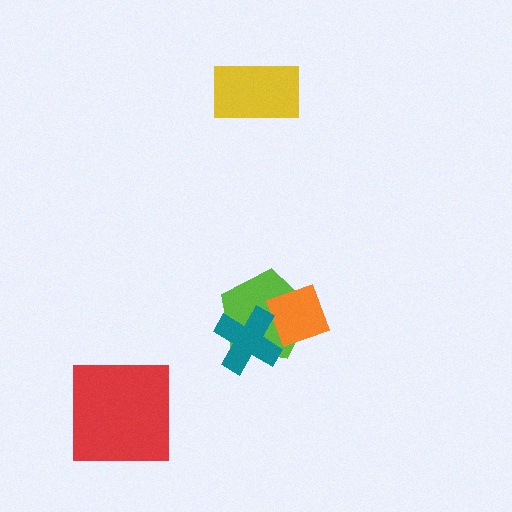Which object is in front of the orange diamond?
The teal cross is in front of the orange diamond.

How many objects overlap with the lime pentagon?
2 objects overlap with the lime pentagon.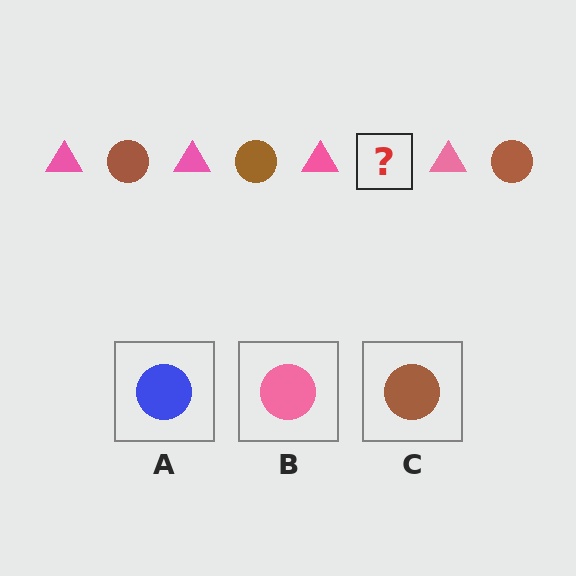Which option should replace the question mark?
Option C.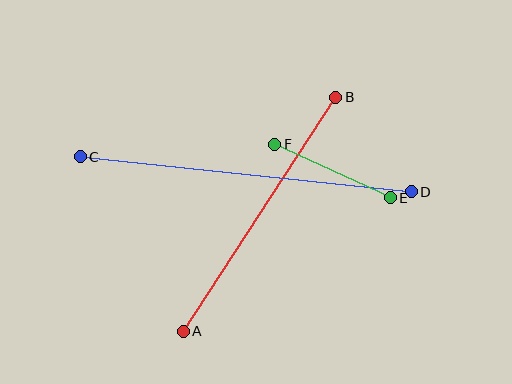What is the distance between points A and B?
The distance is approximately 279 pixels.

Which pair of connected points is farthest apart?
Points C and D are farthest apart.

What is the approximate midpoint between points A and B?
The midpoint is at approximately (260, 214) pixels.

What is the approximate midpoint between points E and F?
The midpoint is at approximately (332, 171) pixels.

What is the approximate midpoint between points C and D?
The midpoint is at approximately (246, 174) pixels.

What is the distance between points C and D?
The distance is approximately 333 pixels.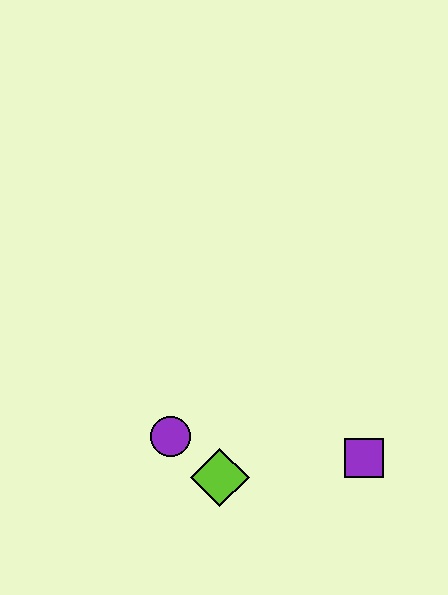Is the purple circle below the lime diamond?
No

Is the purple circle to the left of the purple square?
Yes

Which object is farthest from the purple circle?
The purple square is farthest from the purple circle.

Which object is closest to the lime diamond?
The purple circle is closest to the lime diamond.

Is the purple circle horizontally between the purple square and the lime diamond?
No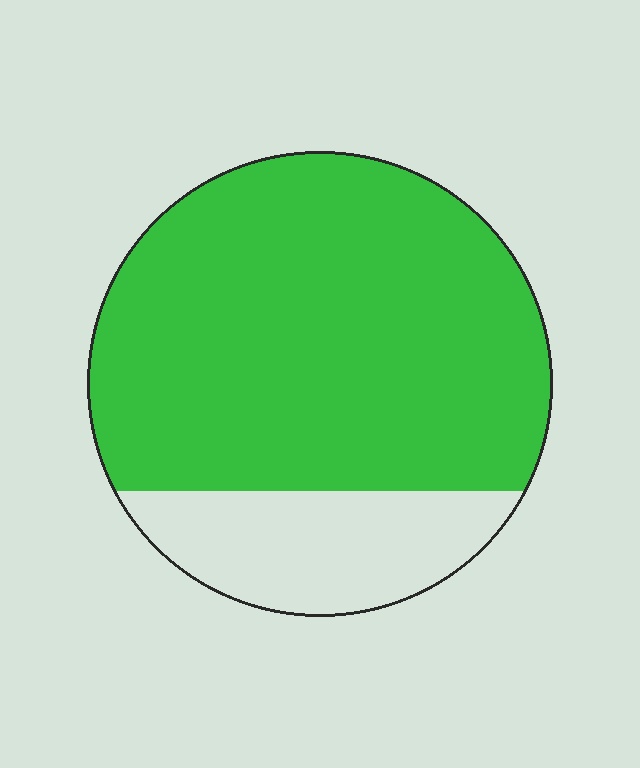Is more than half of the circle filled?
Yes.